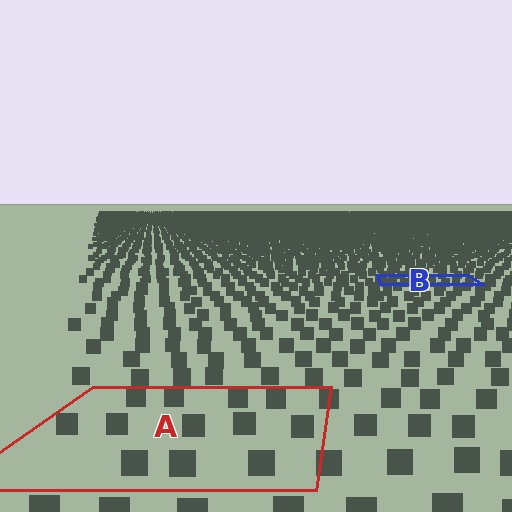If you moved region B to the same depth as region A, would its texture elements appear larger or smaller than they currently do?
They would appear larger. At a closer depth, the same texture elements are projected at a bigger on-screen size.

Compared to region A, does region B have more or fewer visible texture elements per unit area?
Region B has more texture elements per unit area — they are packed more densely because it is farther away.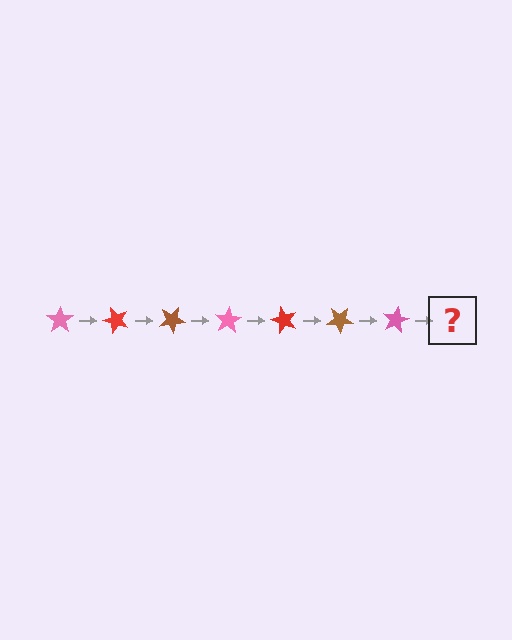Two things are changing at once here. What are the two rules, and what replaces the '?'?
The two rules are that it rotates 50 degrees each step and the color cycles through pink, red, and brown. The '?' should be a red star, rotated 350 degrees from the start.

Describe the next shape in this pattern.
It should be a red star, rotated 350 degrees from the start.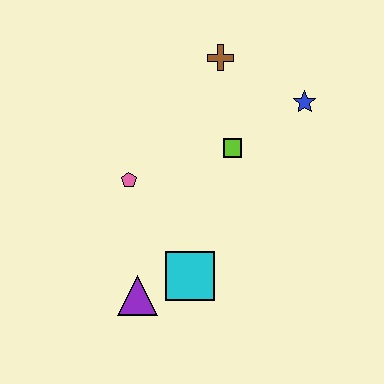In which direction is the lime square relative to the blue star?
The lime square is to the left of the blue star.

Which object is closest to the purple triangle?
The cyan square is closest to the purple triangle.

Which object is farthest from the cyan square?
The brown cross is farthest from the cyan square.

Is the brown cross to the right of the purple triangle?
Yes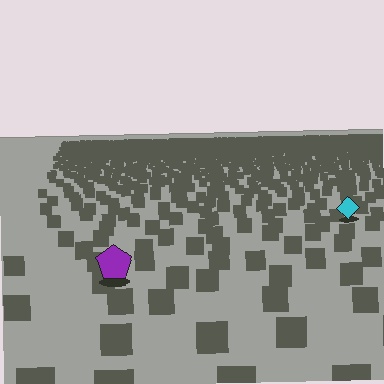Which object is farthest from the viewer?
The cyan diamond is farthest from the viewer. It appears smaller and the ground texture around it is denser.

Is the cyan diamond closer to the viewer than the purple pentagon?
No. The purple pentagon is closer — you can tell from the texture gradient: the ground texture is coarser near it.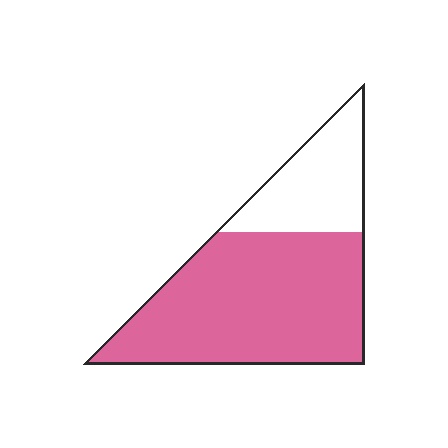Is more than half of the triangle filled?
Yes.